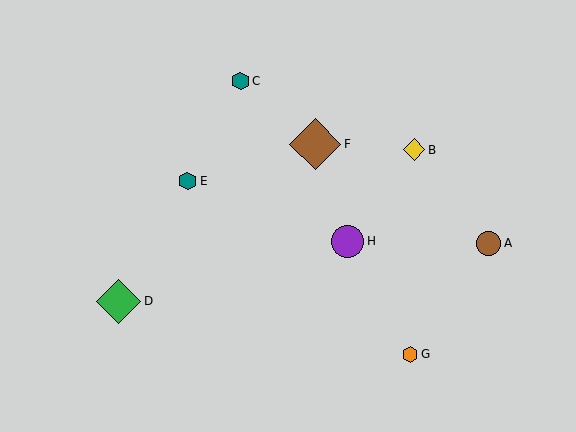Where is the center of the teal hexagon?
The center of the teal hexagon is at (241, 81).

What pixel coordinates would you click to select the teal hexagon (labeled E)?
Click at (188, 181) to select the teal hexagon E.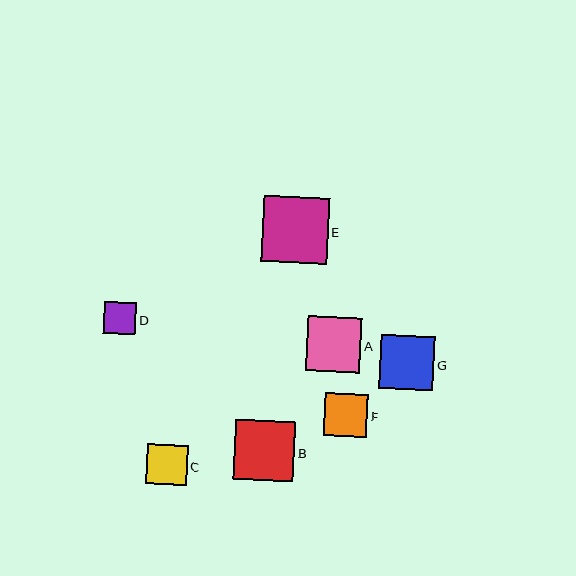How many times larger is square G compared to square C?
Square G is approximately 1.3 times the size of square C.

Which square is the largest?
Square E is the largest with a size of approximately 66 pixels.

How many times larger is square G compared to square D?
Square G is approximately 1.7 times the size of square D.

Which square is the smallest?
Square D is the smallest with a size of approximately 32 pixels.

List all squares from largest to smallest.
From largest to smallest: E, B, A, G, F, C, D.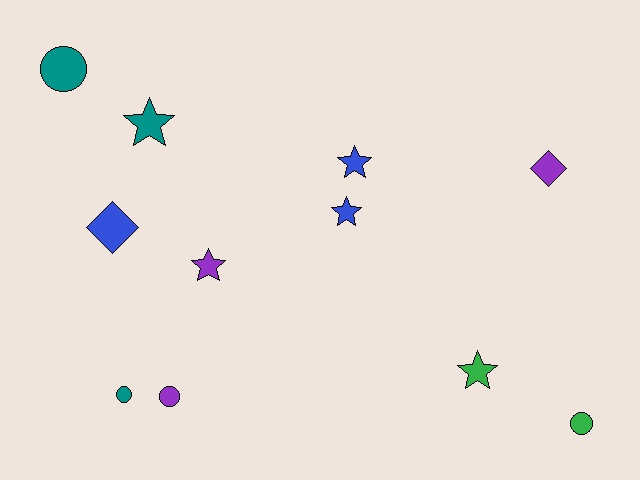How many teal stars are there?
There is 1 teal star.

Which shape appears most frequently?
Star, with 5 objects.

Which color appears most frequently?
Purple, with 3 objects.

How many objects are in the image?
There are 11 objects.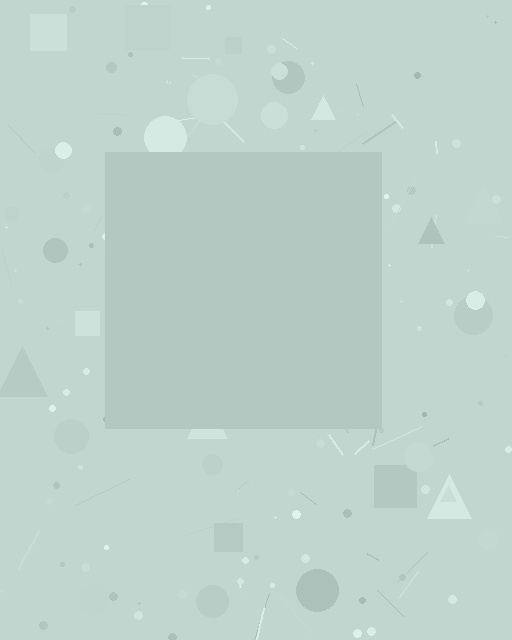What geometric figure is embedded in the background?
A square is embedded in the background.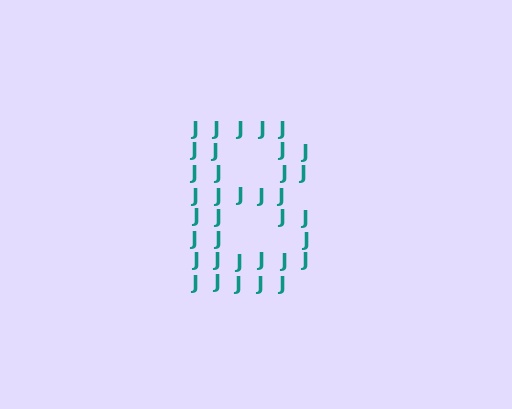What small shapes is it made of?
It is made of small letter J's.